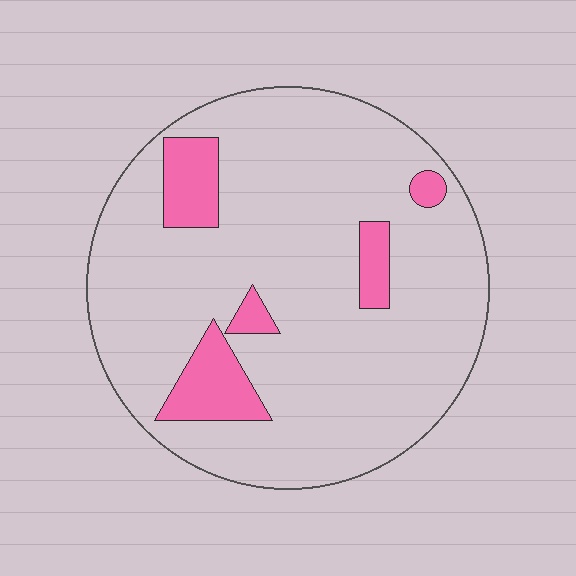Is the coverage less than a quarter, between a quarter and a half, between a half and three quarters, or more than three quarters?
Less than a quarter.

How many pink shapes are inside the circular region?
5.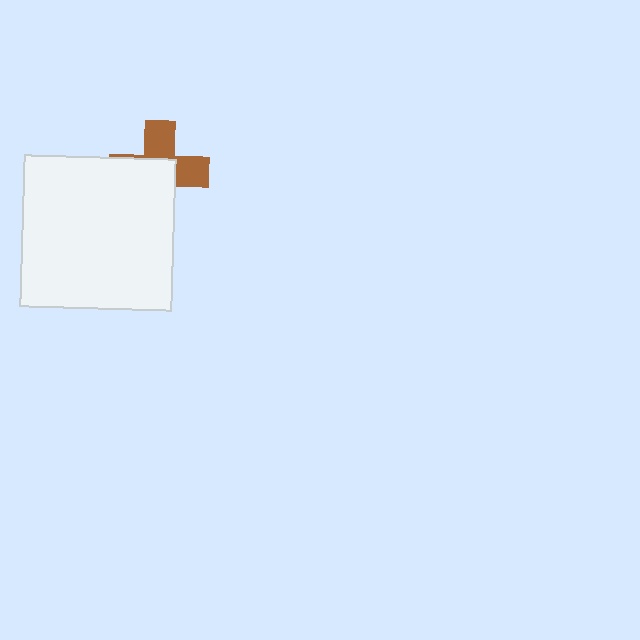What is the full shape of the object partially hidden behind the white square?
The partially hidden object is a brown cross.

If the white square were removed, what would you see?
You would see the complete brown cross.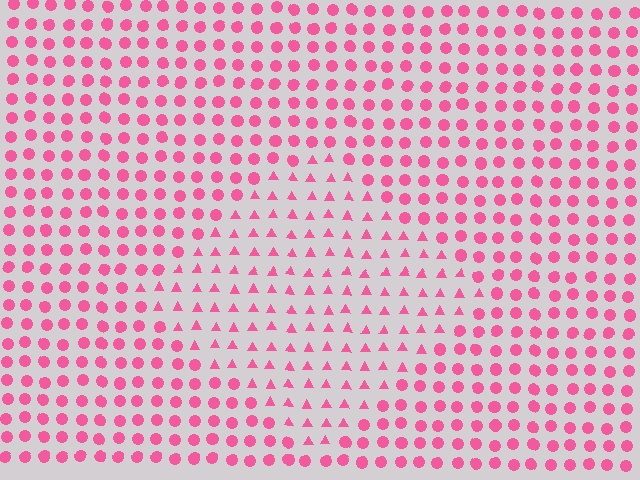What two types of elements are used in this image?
The image uses triangles inside the diamond region and circles outside it.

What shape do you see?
I see a diamond.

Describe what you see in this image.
The image is filled with small pink elements arranged in a uniform grid. A diamond-shaped region contains triangles, while the surrounding area contains circles. The boundary is defined purely by the change in element shape.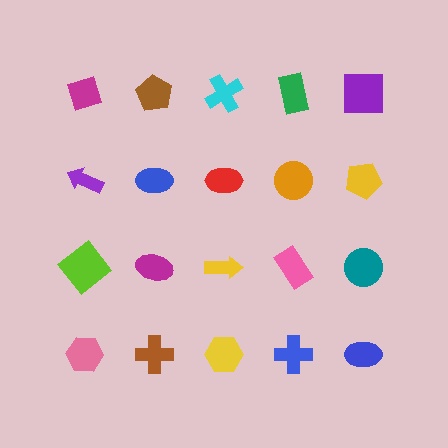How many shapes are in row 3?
5 shapes.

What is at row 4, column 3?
A yellow hexagon.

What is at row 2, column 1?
A purple arrow.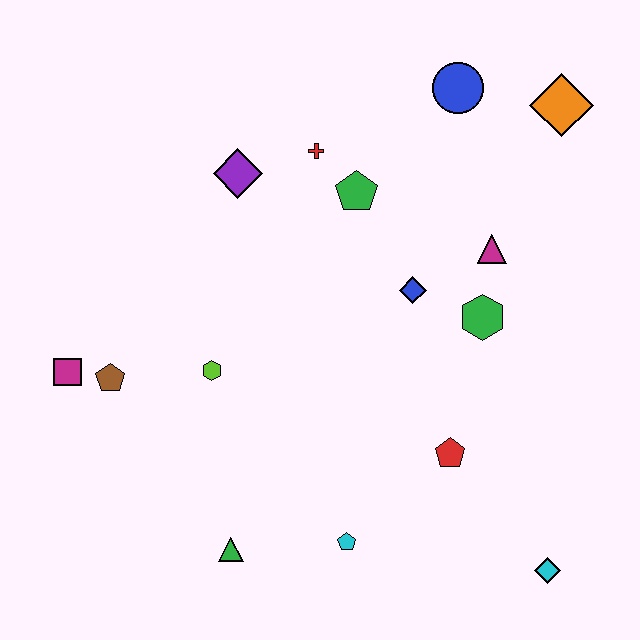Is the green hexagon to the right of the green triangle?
Yes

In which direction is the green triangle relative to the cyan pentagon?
The green triangle is to the left of the cyan pentagon.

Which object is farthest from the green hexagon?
The magenta square is farthest from the green hexagon.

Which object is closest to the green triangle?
The cyan pentagon is closest to the green triangle.